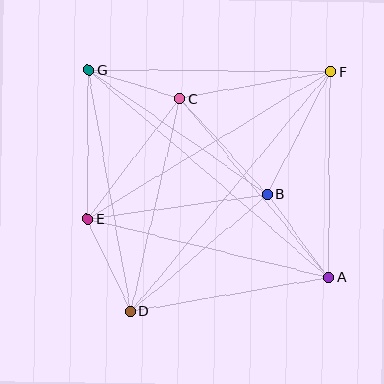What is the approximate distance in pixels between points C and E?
The distance between C and E is approximately 152 pixels.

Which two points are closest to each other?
Points C and G are closest to each other.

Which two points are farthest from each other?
Points A and G are farthest from each other.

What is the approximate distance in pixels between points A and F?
The distance between A and F is approximately 205 pixels.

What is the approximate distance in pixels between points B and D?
The distance between B and D is approximately 180 pixels.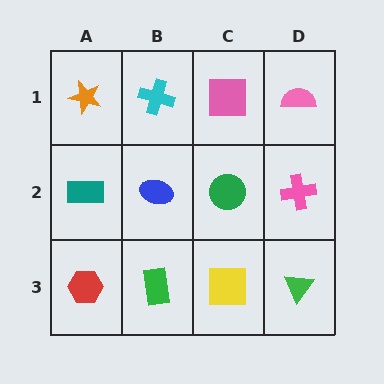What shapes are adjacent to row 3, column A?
A teal rectangle (row 2, column A), a green rectangle (row 3, column B).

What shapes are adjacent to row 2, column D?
A pink semicircle (row 1, column D), a green triangle (row 3, column D), a green circle (row 2, column C).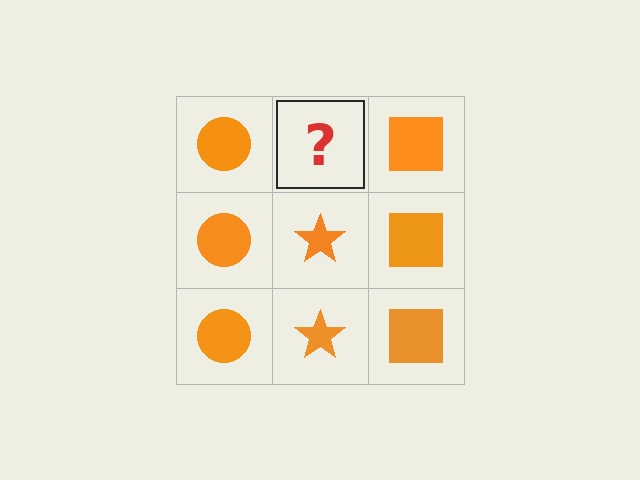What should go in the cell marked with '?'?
The missing cell should contain an orange star.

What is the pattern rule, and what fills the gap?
The rule is that each column has a consistent shape. The gap should be filled with an orange star.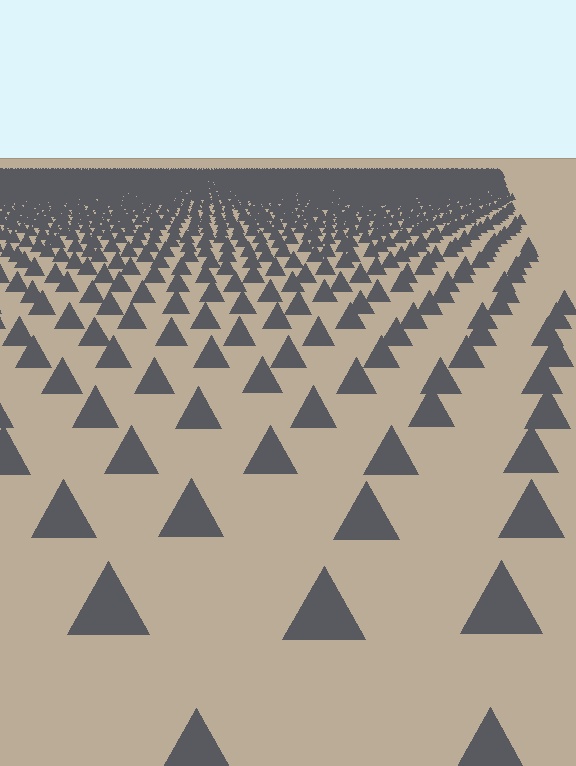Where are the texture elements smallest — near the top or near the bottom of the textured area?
Near the top.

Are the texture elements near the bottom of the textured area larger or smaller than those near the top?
Larger. Near the bottom, elements are closer to the viewer and appear at a bigger on-screen size.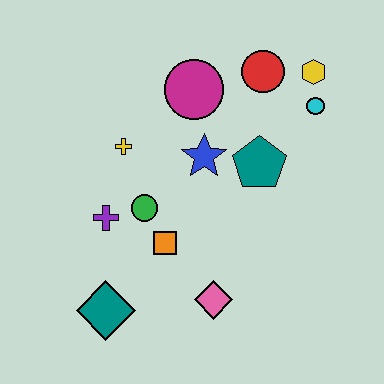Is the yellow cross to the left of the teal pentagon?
Yes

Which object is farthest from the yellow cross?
The yellow hexagon is farthest from the yellow cross.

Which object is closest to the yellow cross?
The green circle is closest to the yellow cross.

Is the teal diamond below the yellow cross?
Yes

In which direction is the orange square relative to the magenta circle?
The orange square is below the magenta circle.